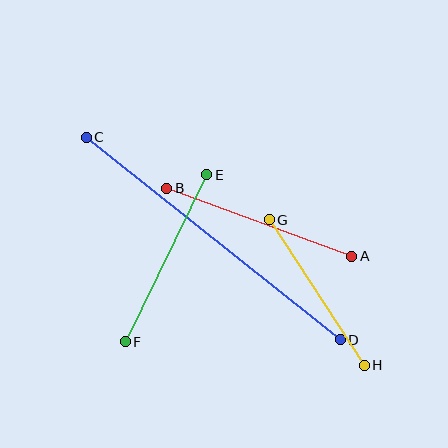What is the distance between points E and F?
The distance is approximately 185 pixels.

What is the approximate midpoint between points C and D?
The midpoint is at approximately (213, 239) pixels.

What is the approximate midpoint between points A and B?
The midpoint is at approximately (259, 222) pixels.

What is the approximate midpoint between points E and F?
The midpoint is at approximately (166, 258) pixels.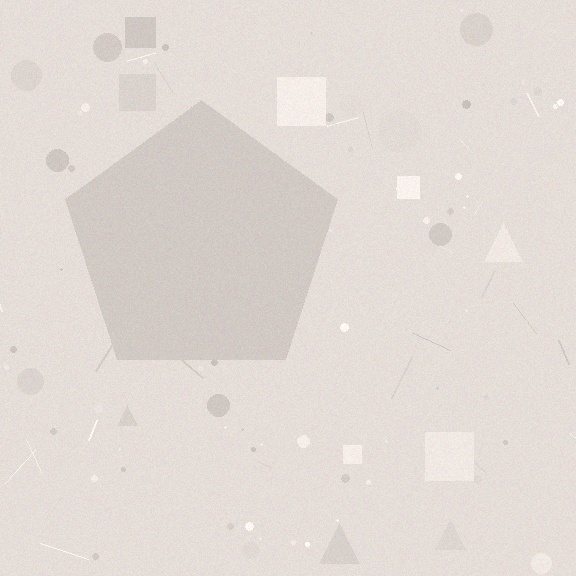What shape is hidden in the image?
A pentagon is hidden in the image.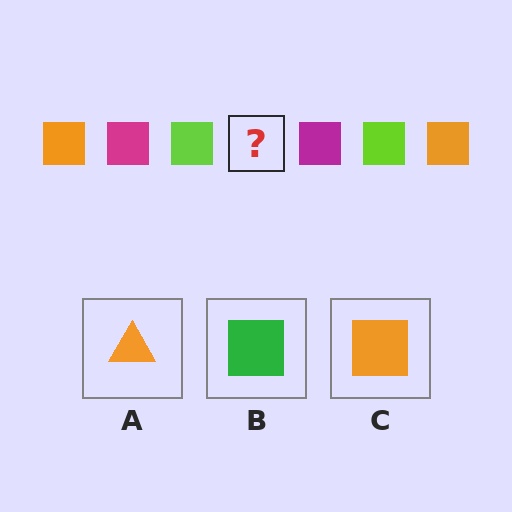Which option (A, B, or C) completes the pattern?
C.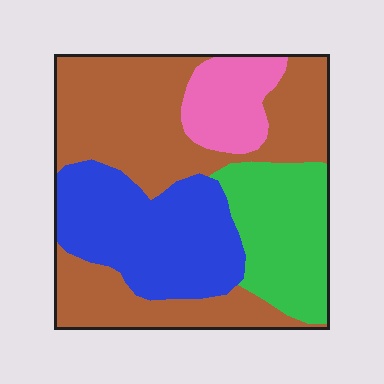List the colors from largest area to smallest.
From largest to smallest: brown, blue, green, pink.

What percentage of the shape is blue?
Blue takes up about one quarter (1/4) of the shape.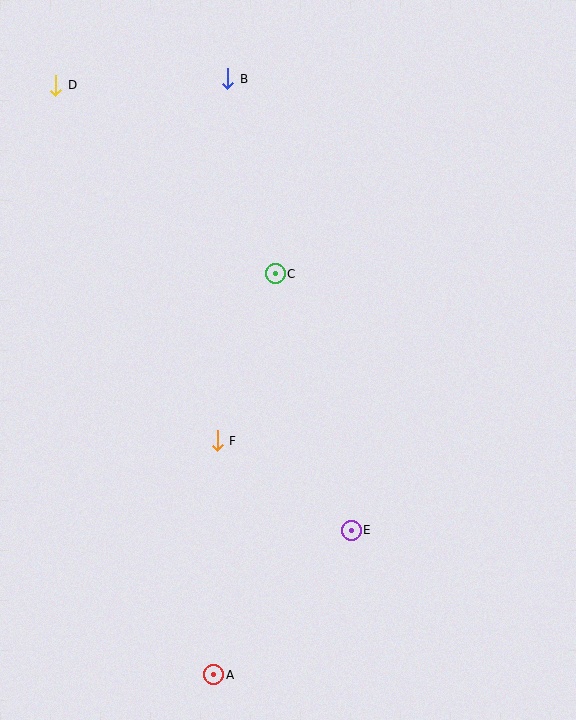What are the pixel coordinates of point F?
Point F is at (217, 441).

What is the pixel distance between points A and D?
The distance between A and D is 610 pixels.